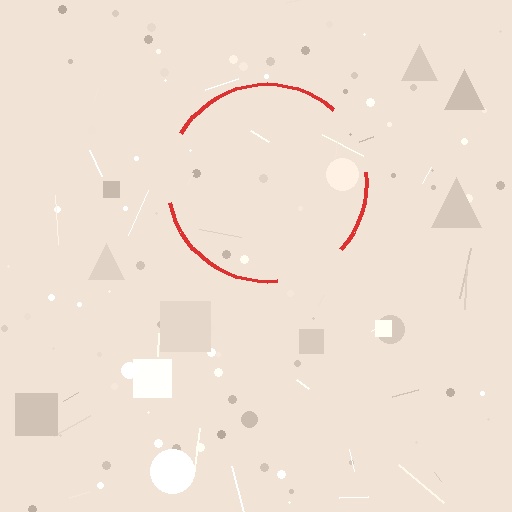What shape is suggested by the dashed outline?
The dashed outline suggests a circle.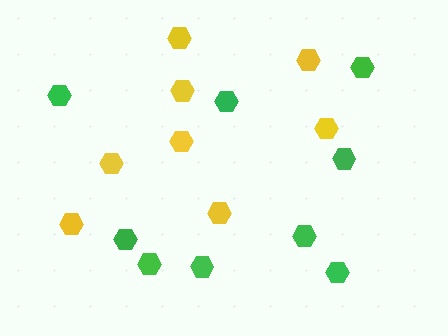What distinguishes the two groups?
There are 2 groups: one group of yellow hexagons (8) and one group of green hexagons (9).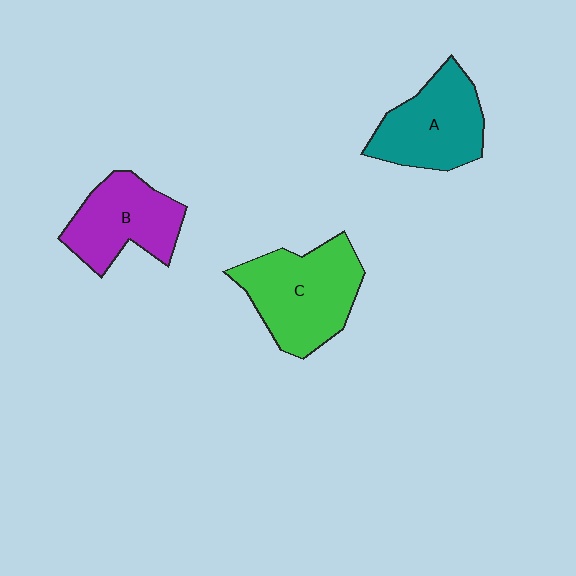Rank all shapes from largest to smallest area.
From largest to smallest: C (green), A (teal), B (purple).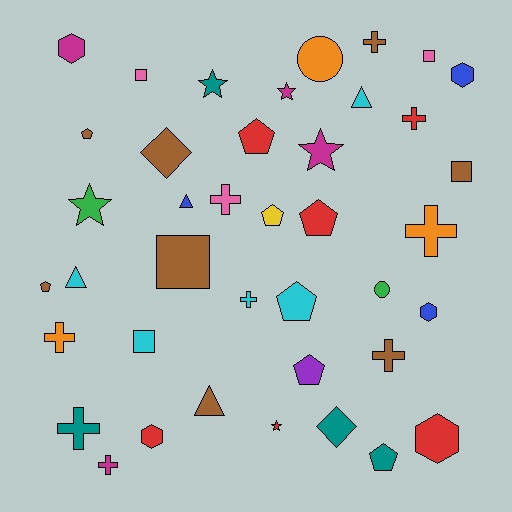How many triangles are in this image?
There are 4 triangles.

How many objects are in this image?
There are 40 objects.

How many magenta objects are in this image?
There are 4 magenta objects.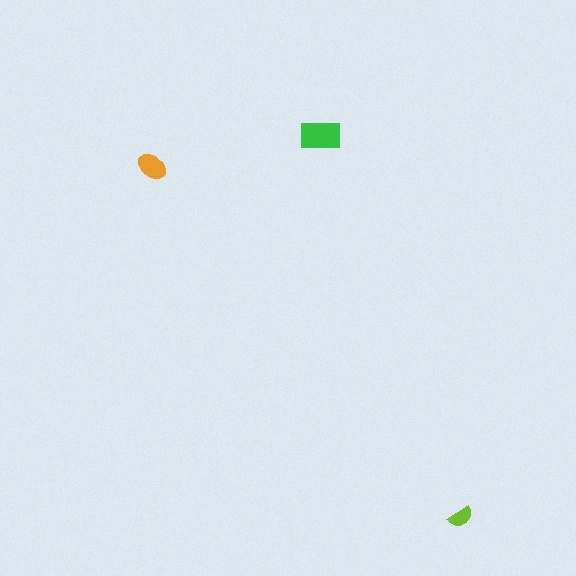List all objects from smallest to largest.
The lime semicircle, the orange ellipse, the green rectangle.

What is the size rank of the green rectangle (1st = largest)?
1st.